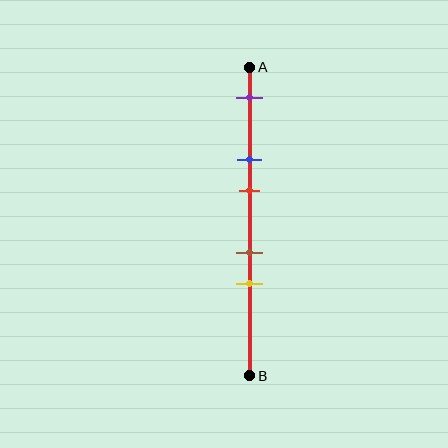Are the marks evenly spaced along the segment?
No, the marks are not evenly spaced.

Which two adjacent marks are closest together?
The brown and yellow marks are the closest adjacent pair.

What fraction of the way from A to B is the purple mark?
The purple mark is approximately 10% (0.1) of the way from A to B.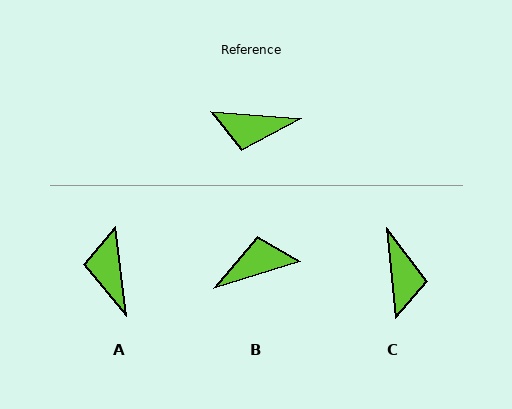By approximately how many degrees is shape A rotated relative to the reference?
Approximately 79 degrees clockwise.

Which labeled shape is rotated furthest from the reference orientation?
B, about 158 degrees away.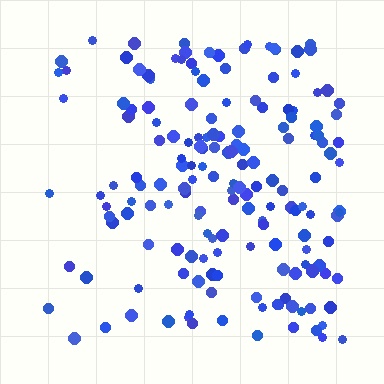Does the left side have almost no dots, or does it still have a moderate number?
Still a moderate number, just noticeably fewer than the right.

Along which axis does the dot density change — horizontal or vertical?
Horizontal.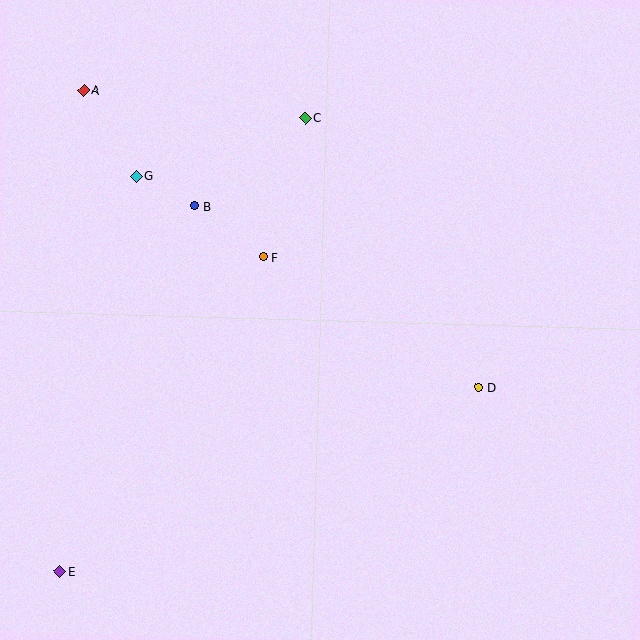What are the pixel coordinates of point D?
Point D is at (479, 388).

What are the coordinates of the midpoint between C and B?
The midpoint between C and B is at (250, 162).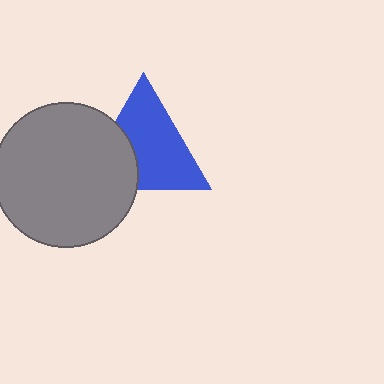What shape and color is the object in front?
The object in front is a gray circle.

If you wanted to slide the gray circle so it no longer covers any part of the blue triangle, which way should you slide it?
Slide it left — that is the most direct way to separate the two shapes.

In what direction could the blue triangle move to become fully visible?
The blue triangle could move right. That would shift it out from behind the gray circle entirely.